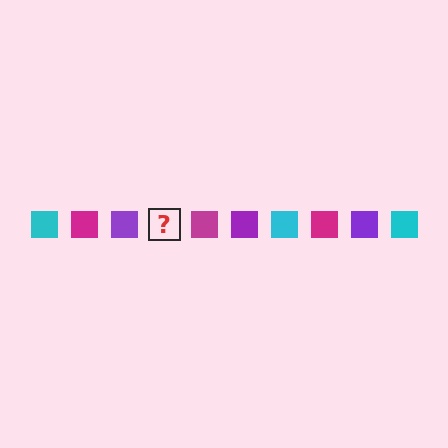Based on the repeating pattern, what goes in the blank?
The blank should be a cyan square.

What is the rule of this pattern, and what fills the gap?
The rule is that the pattern cycles through cyan, magenta, purple squares. The gap should be filled with a cyan square.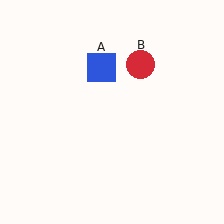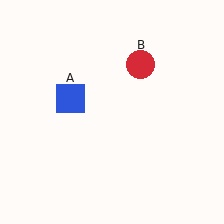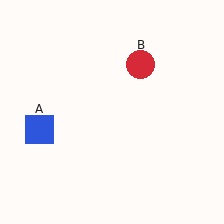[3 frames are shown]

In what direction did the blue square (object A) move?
The blue square (object A) moved down and to the left.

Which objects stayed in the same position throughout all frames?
Red circle (object B) remained stationary.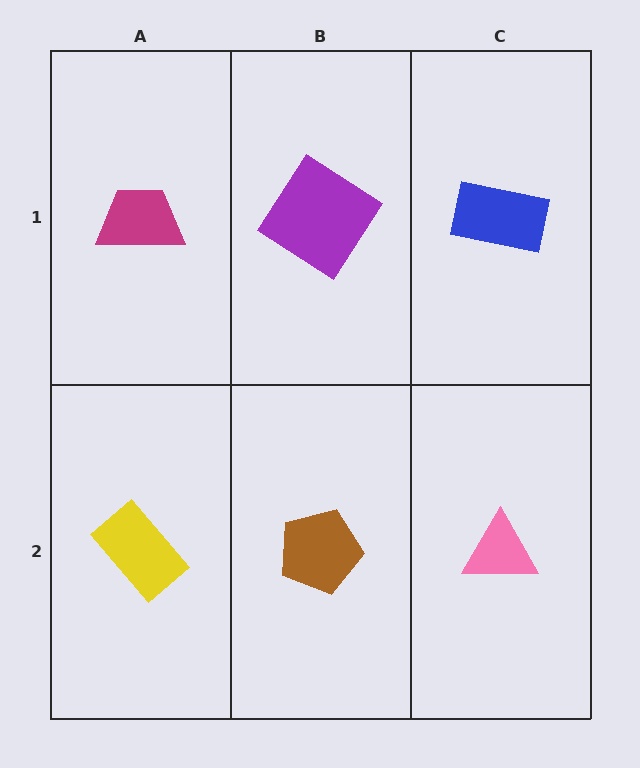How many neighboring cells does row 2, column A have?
2.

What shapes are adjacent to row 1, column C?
A pink triangle (row 2, column C), a purple diamond (row 1, column B).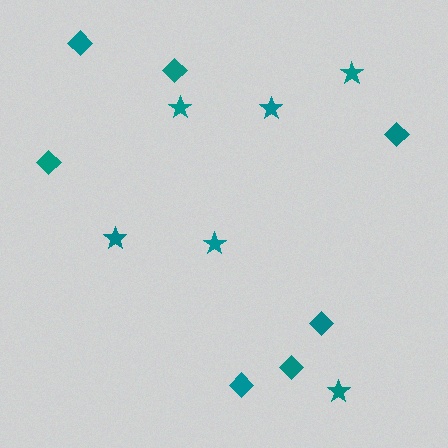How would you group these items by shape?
There are 2 groups: one group of diamonds (7) and one group of stars (6).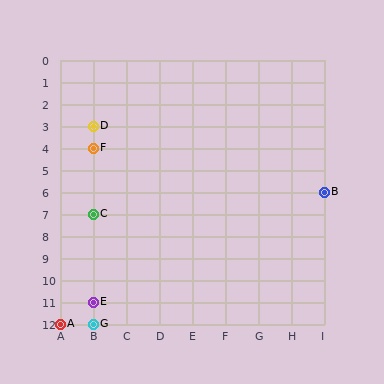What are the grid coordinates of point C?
Point C is at grid coordinates (B, 7).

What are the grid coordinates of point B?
Point B is at grid coordinates (I, 6).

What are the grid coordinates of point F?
Point F is at grid coordinates (B, 4).